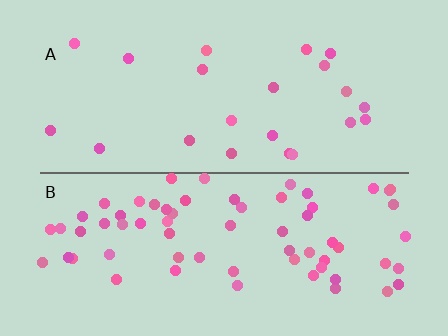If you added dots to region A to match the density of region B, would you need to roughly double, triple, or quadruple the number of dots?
Approximately triple.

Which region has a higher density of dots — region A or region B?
B (the bottom).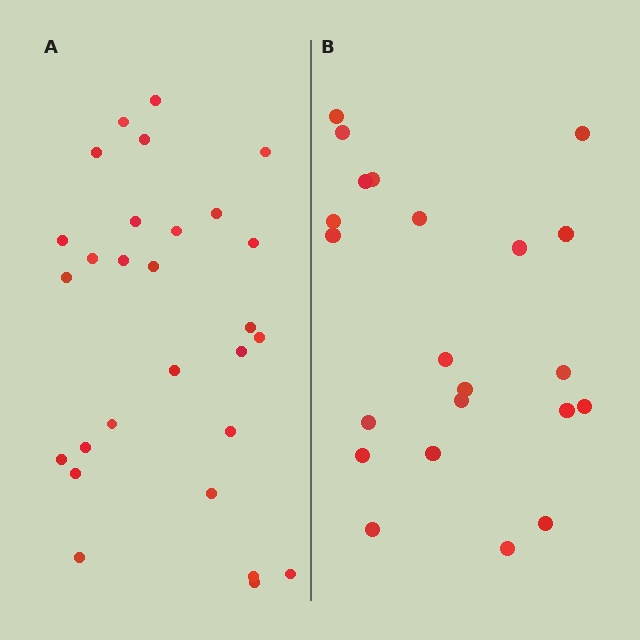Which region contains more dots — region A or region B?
Region A (the left region) has more dots.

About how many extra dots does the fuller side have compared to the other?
Region A has about 6 more dots than region B.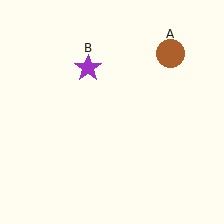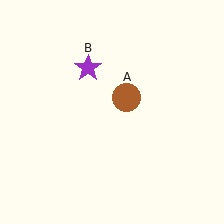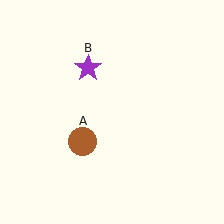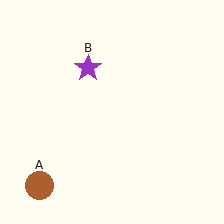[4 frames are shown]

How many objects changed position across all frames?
1 object changed position: brown circle (object A).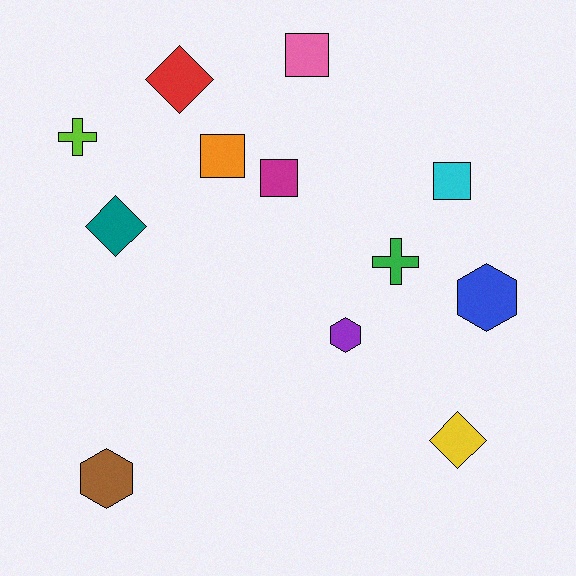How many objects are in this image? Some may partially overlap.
There are 12 objects.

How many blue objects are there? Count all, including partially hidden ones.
There is 1 blue object.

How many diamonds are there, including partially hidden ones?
There are 3 diamonds.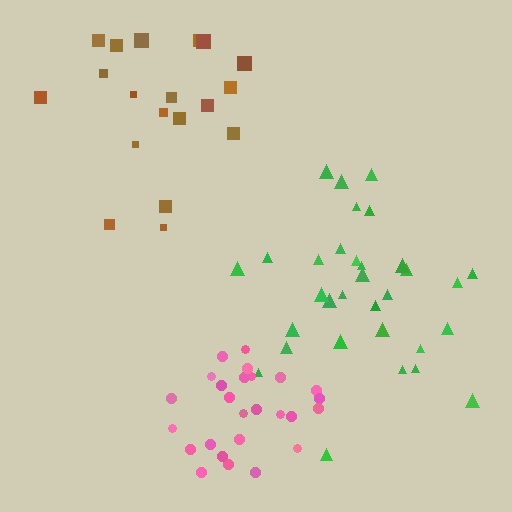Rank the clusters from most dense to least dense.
pink, green, brown.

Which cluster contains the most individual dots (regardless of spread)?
Green (32).